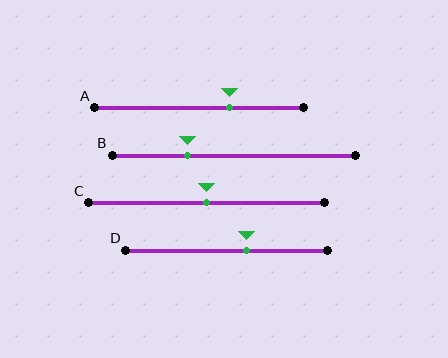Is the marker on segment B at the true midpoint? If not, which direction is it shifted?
No, the marker on segment B is shifted to the left by about 19% of the segment length.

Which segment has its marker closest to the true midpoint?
Segment C has its marker closest to the true midpoint.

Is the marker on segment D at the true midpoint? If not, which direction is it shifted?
No, the marker on segment D is shifted to the right by about 10% of the segment length.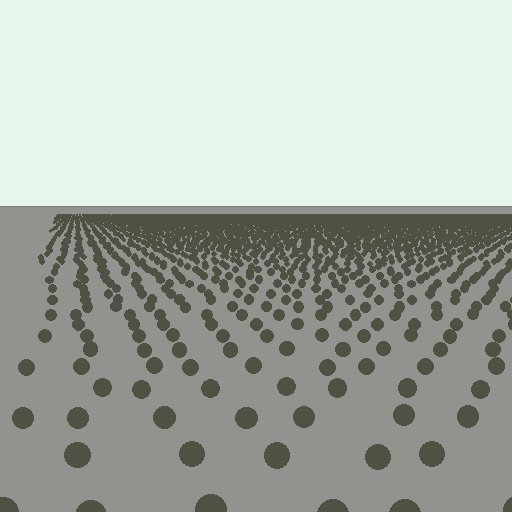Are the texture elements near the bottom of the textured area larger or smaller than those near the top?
Larger. Near the bottom, elements are closer to the viewer and appear at a bigger on-screen size.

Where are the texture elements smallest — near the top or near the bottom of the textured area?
Near the top.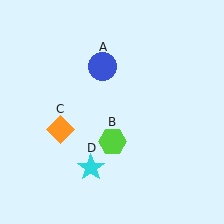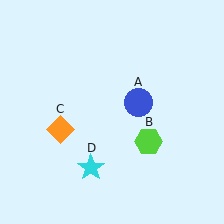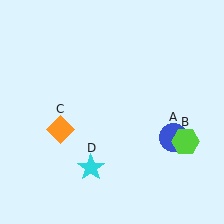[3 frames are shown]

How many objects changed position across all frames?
2 objects changed position: blue circle (object A), lime hexagon (object B).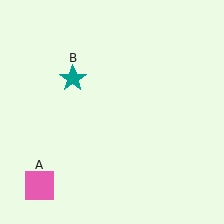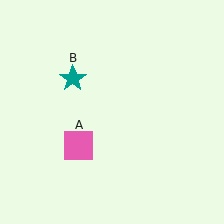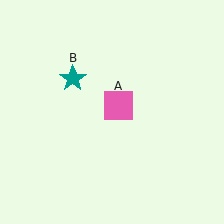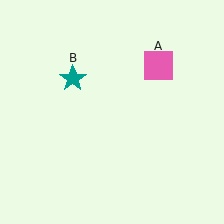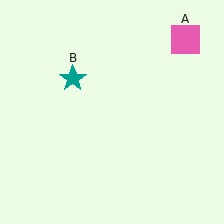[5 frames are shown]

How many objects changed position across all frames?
1 object changed position: pink square (object A).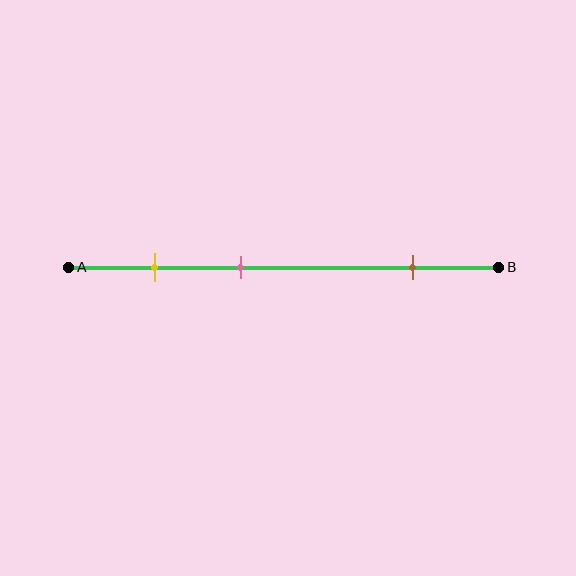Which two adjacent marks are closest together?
The yellow and pink marks are the closest adjacent pair.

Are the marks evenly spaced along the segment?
No, the marks are not evenly spaced.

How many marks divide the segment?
There are 3 marks dividing the segment.